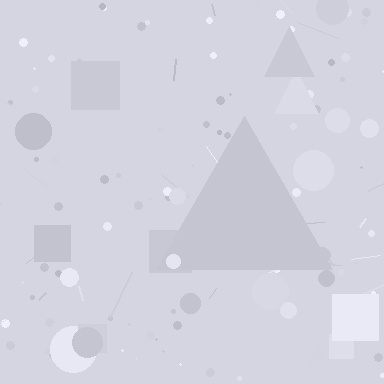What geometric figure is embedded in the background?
A triangle is embedded in the background.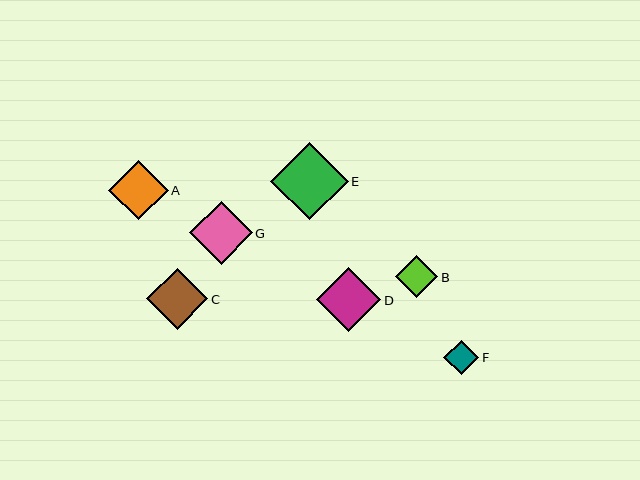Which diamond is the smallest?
Diamond F is the smallest with a size of approximately 35 pixels.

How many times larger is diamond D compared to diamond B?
Diamond D is approximately 1.5 times the size of diamond B.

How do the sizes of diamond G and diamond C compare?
Diamond G and diamond C are approximately the same size.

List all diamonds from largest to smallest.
From largest to smallest: E, D, G, C, A, B, F.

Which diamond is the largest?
Diamond E is the largest with a size of approximately 77 pixels.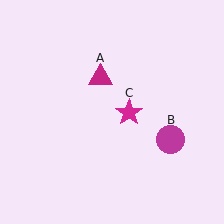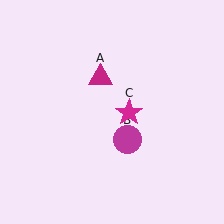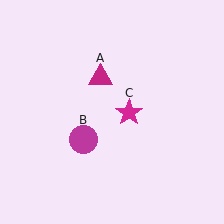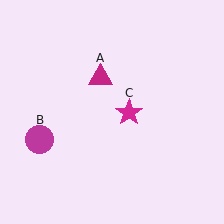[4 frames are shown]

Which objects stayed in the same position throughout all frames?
Magenta triangle (object A) and magenta star (object C) remained stationary.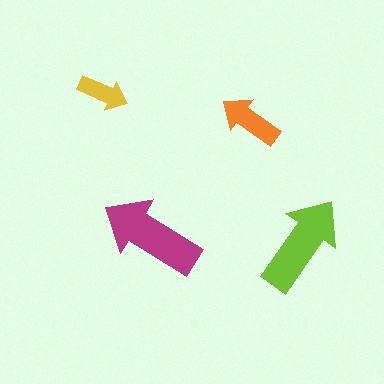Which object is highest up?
The yellow arrow is topmost.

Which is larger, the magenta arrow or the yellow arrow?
The magenta one.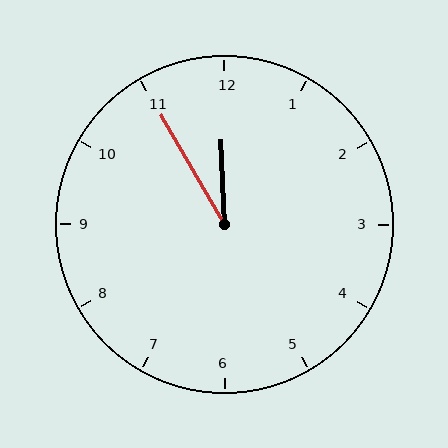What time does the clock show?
11:55.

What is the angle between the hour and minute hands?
Approximately 28 degrees.